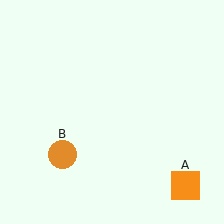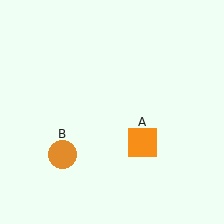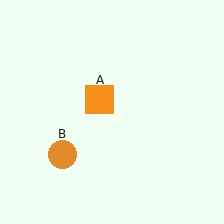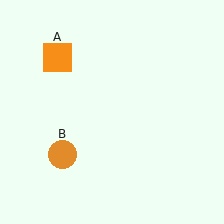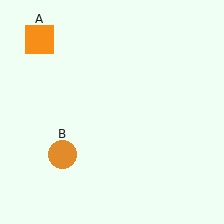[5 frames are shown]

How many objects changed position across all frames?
1 object changed position: orange square (object A).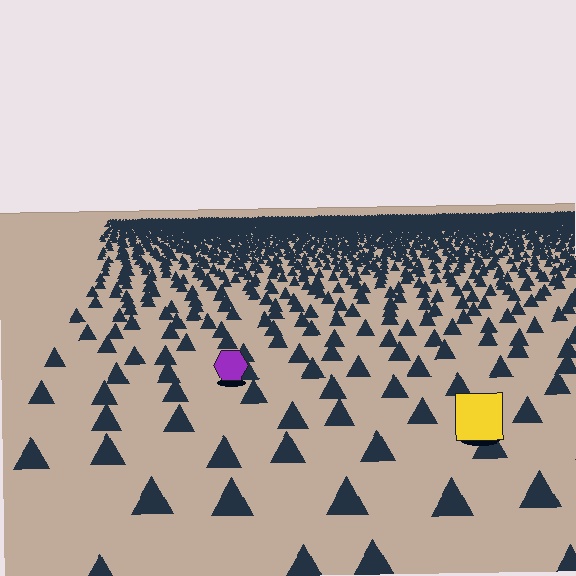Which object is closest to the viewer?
The yellow square is closest. The texture marks near it are larger and more spread out.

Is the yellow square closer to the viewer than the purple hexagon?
Yes. The yellow square is closer — you can tell from the texture gradient: the ground texture is coarser near it.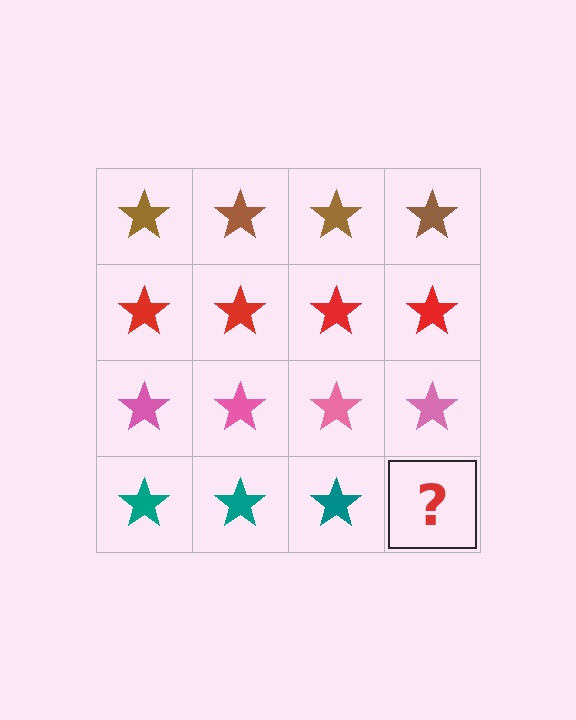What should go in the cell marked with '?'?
The missing cell should contain a teal star.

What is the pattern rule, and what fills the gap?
The rule is that each row has a consistent color. The gap should be filled with a teal star.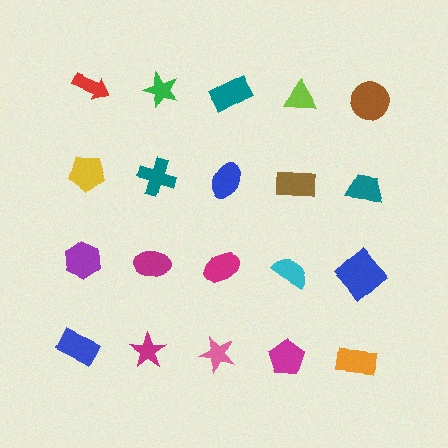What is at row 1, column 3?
A teal rectangle.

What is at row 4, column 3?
A pink star.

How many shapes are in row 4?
5 shapes.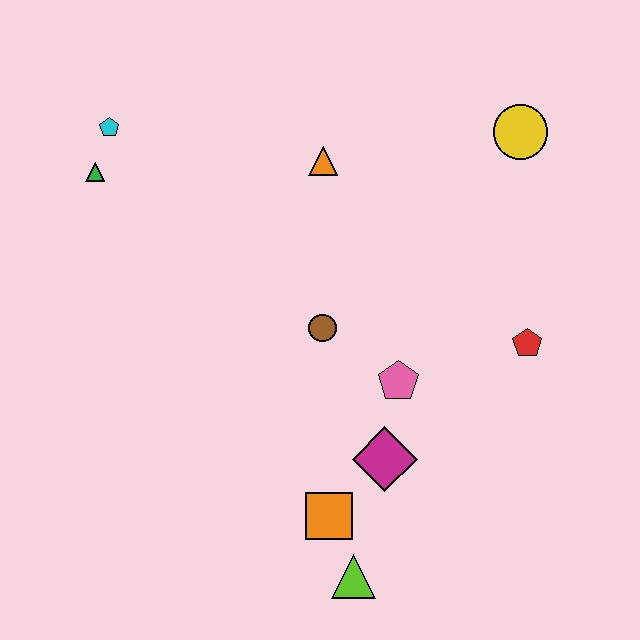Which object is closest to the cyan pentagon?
The green triangle is closest to the cyan pentagon.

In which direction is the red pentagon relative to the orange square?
The red pentagon is to the right of the orange square.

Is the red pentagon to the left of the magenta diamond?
No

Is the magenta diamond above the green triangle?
No